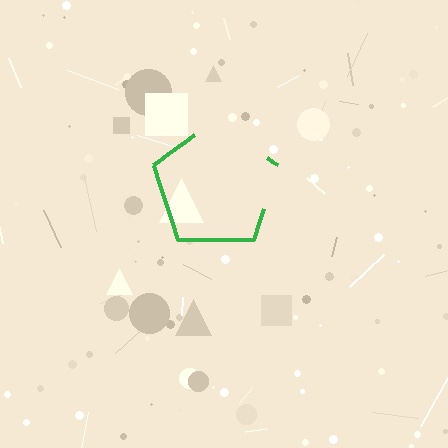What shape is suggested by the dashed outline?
The dashed outline suggests a pentagon.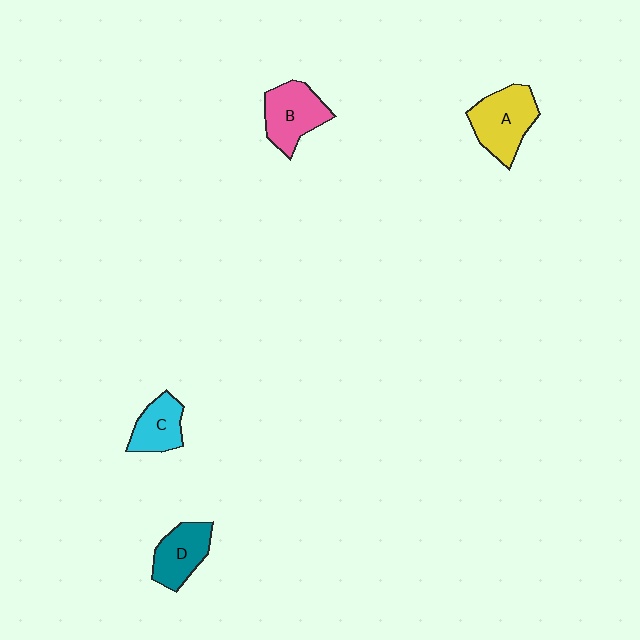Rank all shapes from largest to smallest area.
From largest to smallest: A (yellow), B (pink), D (teal), C (cyan).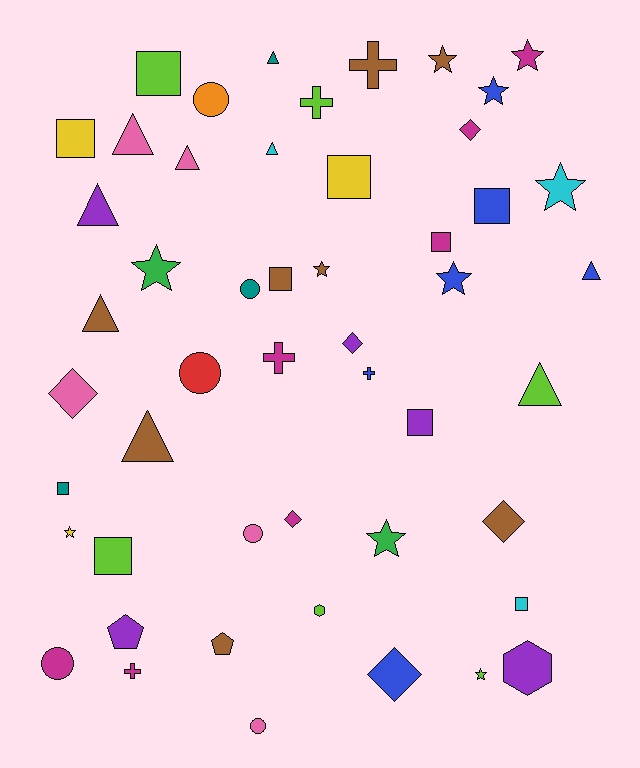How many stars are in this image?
There are 10 stars.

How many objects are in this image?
There are 50 objects.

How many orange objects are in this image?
There is 1 orange object.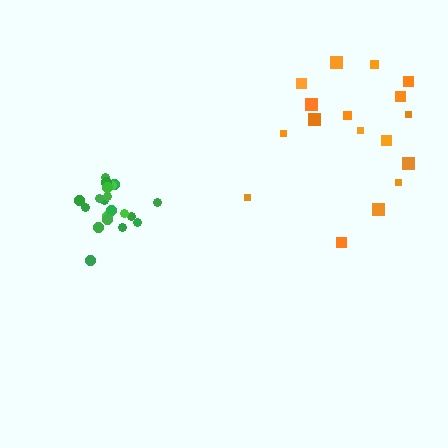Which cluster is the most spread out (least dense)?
Orange.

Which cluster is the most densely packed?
Green.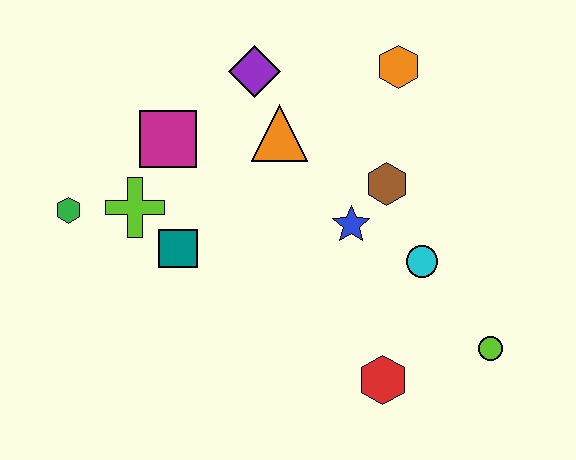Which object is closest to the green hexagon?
The lime cross is closest to the green hexagon.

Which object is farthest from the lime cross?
The lime circle is farthest from the lime cross.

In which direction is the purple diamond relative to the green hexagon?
The purple diamond is to the right of the green hexagon.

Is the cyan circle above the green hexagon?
No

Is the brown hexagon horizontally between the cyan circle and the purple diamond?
Yes